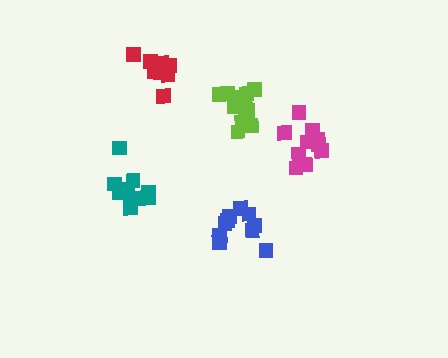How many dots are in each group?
Group 1: 10 dots, Group 2: 10 dots, Group 3: 14 dots, Group 4: 11 dots, Group 5: 11 dots (56 total).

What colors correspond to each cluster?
The clusters are colored: blue, teal, lime, red, magenta.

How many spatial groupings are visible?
There are 5 spatial groupings.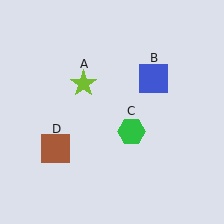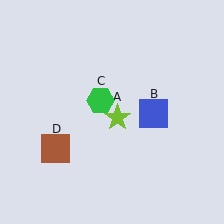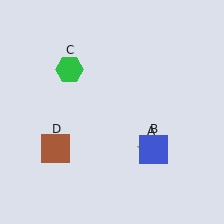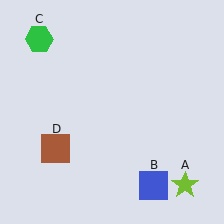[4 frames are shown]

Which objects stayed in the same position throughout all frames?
Brown square (object D) remained stationary.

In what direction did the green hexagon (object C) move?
The green hexagon (object C) moved up and to the left.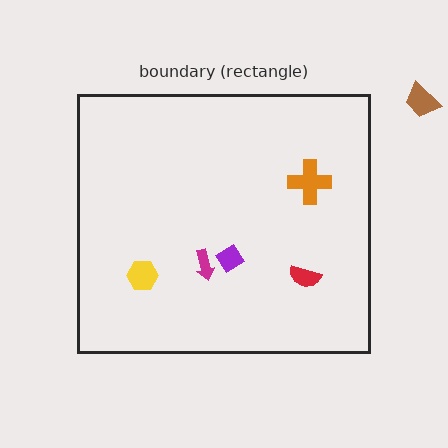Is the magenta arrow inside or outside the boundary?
Inside.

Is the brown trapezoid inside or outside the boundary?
Outside.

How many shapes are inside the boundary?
5 inside, 1 outside.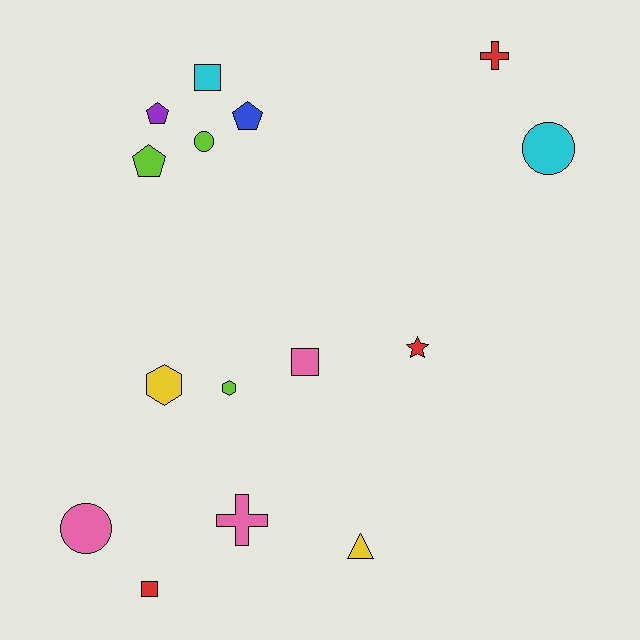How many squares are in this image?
There are 3 squares.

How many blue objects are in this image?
There is 1 blue object.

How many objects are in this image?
There are 15 objects.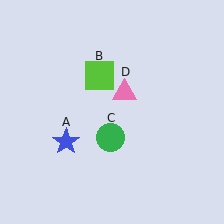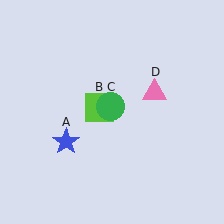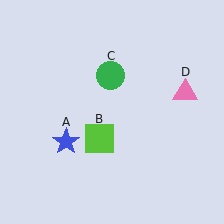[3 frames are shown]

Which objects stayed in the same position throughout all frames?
Blue star (object A) remained stationary.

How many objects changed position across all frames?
3 objects changed position: lime square (object B), green circle (object C), pink triangle (object D).